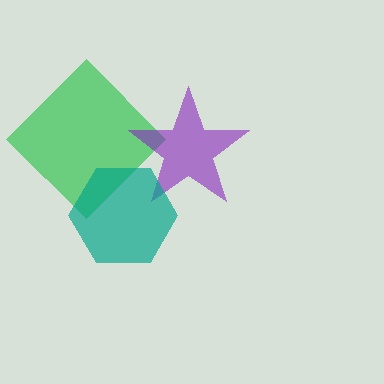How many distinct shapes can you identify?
There are 3 distinct shapes: a green diamond, a purple star, a teal hexagon.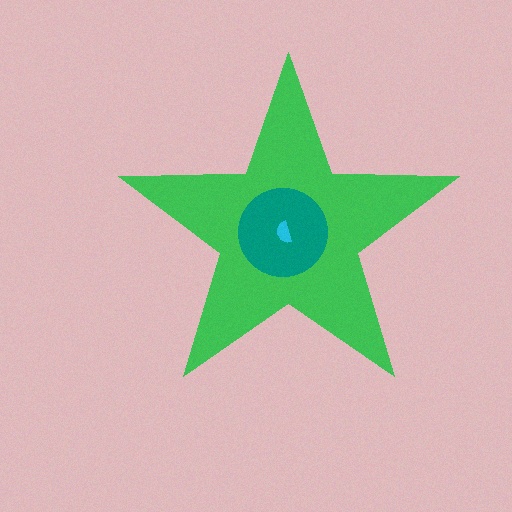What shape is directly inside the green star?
The teal circle.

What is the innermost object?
The cyan semicircle.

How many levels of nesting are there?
3.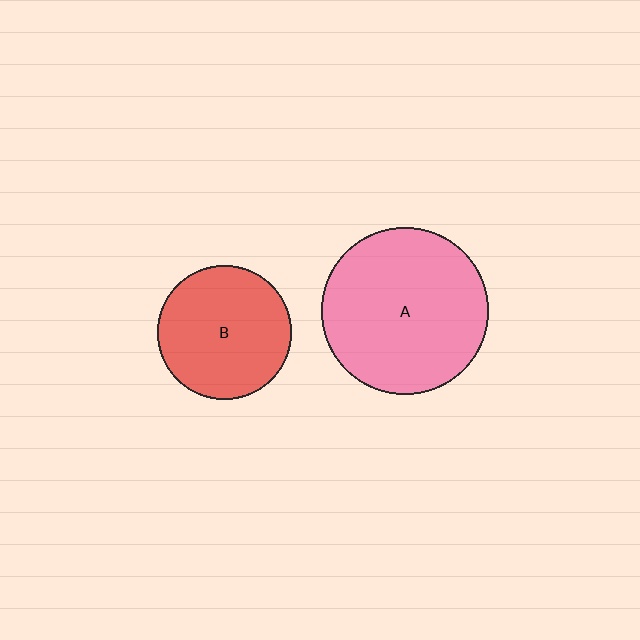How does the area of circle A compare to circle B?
Approximately 1.5 times.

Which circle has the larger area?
Circle A (pink).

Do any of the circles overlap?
No, none of the circles overlap.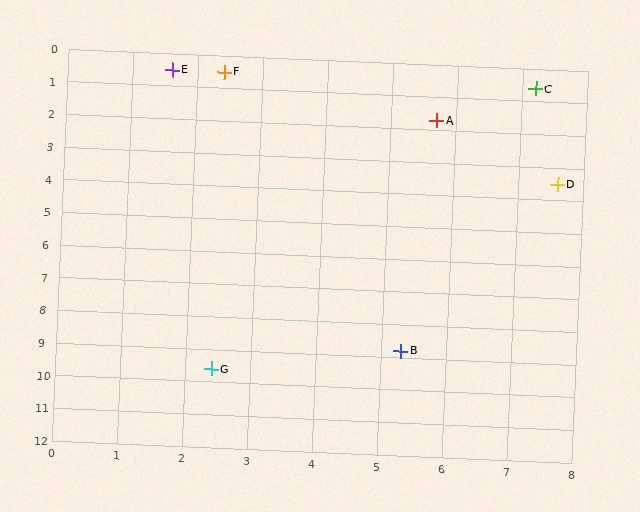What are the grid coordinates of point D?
Point D is at approximately (7.6, 3.5).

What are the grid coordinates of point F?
Point F is at approximately (2.4, 0.5).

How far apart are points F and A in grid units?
Points F and A are about 3.5 grid units apart.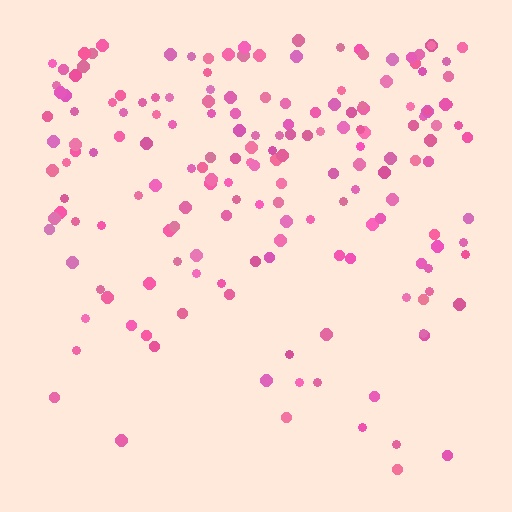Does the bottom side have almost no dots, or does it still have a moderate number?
Still a moderate number, just noticeably fewer than the top.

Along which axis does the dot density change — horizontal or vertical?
Vertical.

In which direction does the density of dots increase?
From bottom to top, with the top side densest.